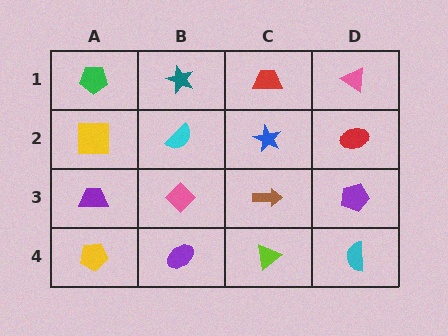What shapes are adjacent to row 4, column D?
A purple pentagon (row 3, column D), a lime triangle (row 4, column C).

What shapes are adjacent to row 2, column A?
A green pentagon (row 1, column A), a purple trapezoid (row 3, column A), a cyan semicircle (row 2, column B).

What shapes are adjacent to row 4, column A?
A purple trapezoid (row 3, column A), a purple ellipse (row 4, column B).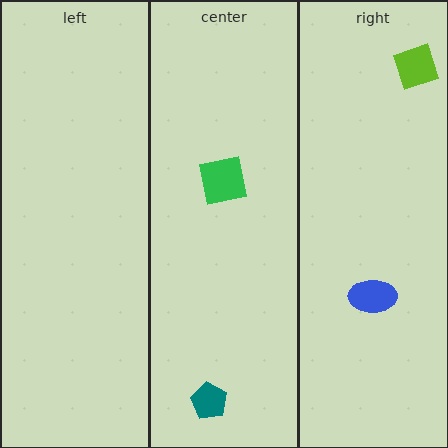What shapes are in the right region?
The blue ellipse, the lime diamond.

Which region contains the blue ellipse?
The right region.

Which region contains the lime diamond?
The right region.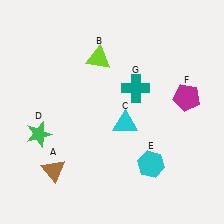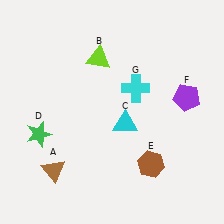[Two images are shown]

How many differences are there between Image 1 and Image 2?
There are 3 differences between the two images.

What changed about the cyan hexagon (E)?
In Image 1, E is cyan. In Image 2, it changed to brown.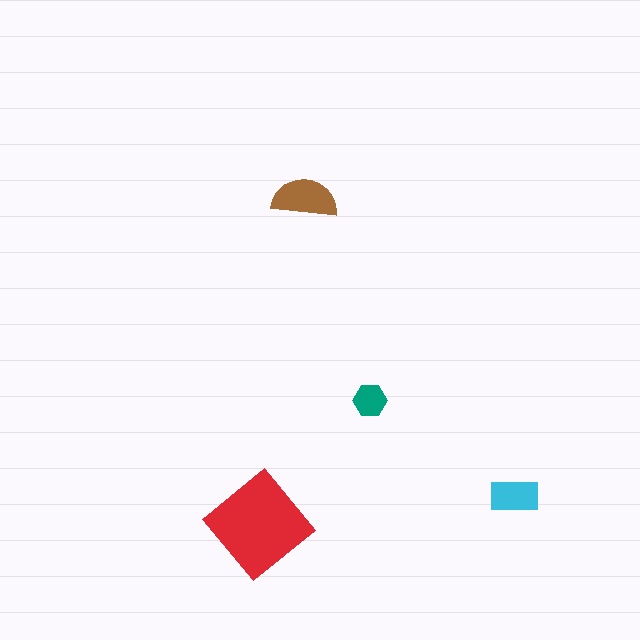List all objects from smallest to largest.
The teal hexagon, the cyan rectangle, the brown semicircle, the red diamond.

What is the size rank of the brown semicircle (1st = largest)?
2nd.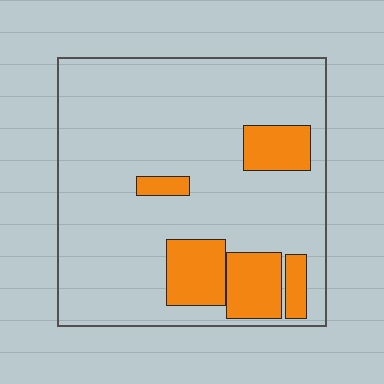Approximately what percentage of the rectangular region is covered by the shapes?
Approximately 20%.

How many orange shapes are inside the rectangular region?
5.